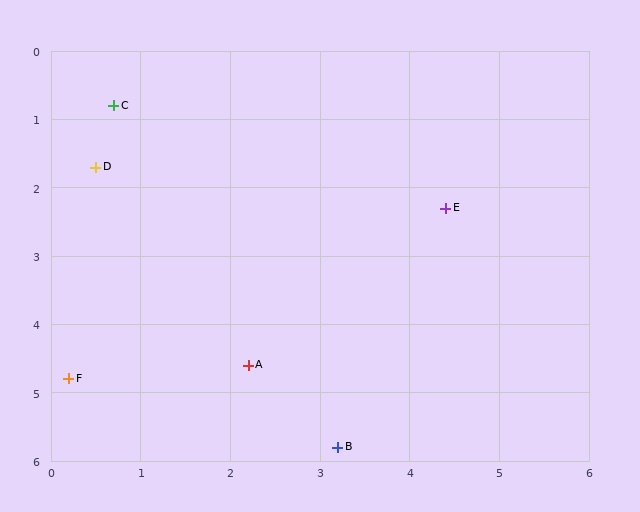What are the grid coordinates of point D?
Point D is at approximately (0.5, 1.7).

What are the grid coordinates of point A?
Point A is at approximately (2.2, 4.6).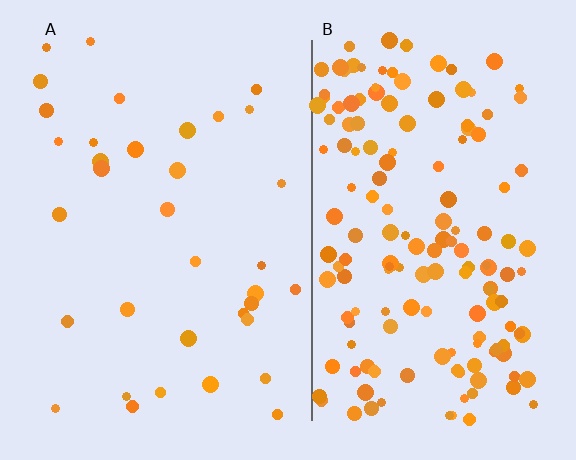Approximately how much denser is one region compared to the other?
Approximately 4.5× — region B over region A.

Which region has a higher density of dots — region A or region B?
B (the right).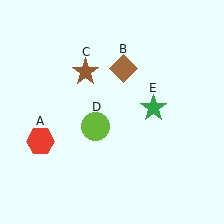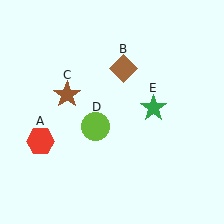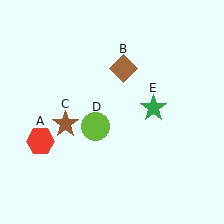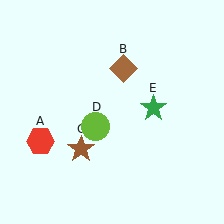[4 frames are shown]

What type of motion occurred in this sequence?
The brown star (object C) rotated counterclockwise around the center of the scene.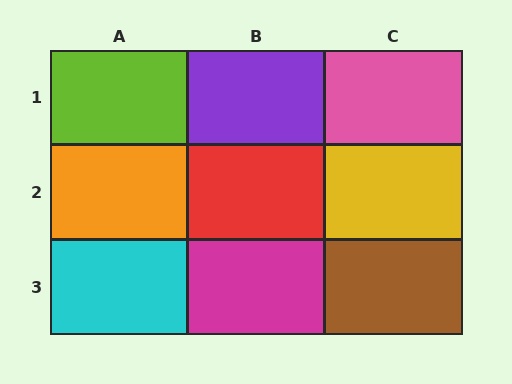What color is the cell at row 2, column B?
Red.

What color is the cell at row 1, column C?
Pink.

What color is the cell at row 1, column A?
Lime.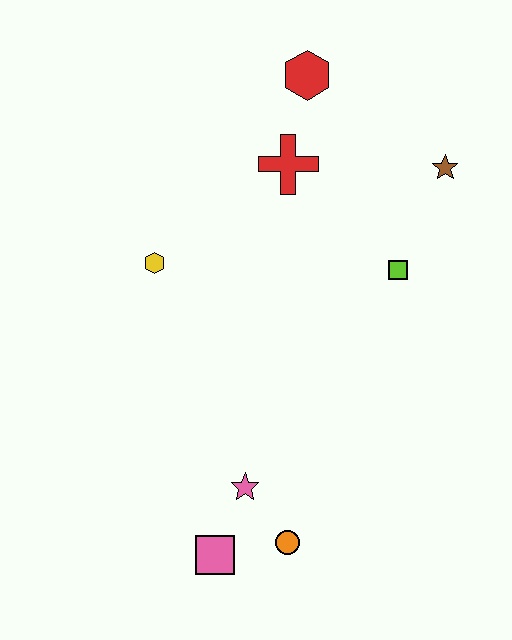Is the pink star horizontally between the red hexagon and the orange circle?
No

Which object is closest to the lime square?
The brown star is closest to the lime square.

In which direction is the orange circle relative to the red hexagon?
The orange circle is below the red hexagon.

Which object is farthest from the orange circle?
The red hexagon is farthest from the orange circle.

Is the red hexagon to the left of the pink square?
No